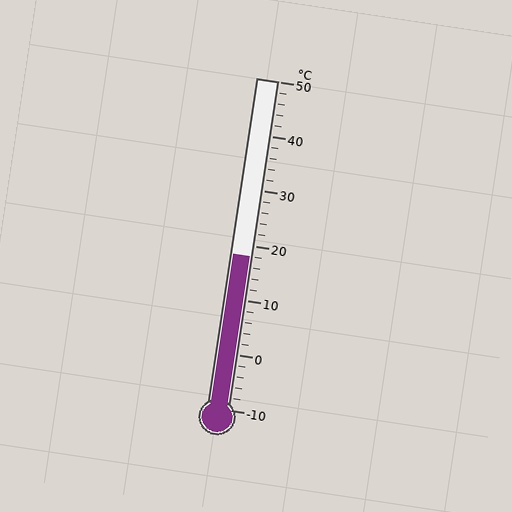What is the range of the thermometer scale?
The thermometer scale ranges from -10°C to 50°C.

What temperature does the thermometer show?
The thermometer shows approximately 18°C.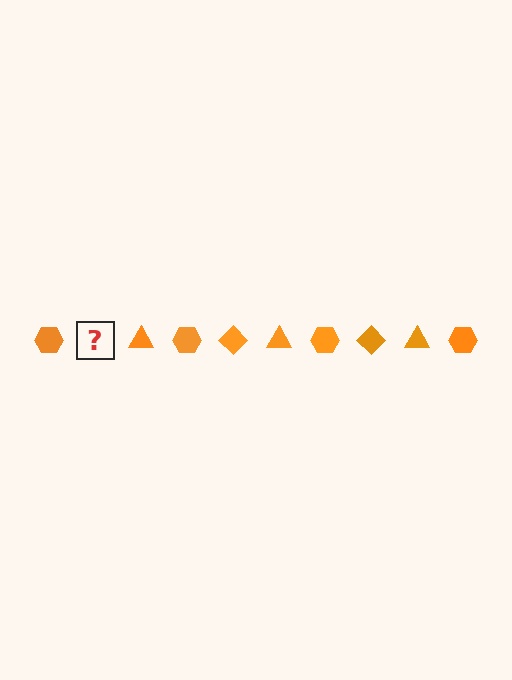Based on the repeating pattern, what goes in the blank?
The blank should be an orange diamond.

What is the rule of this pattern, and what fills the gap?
The rule is that the pattern cycles through hexagon, diamond, triangle shapes in orange. The gap should be filled with an orange diamond.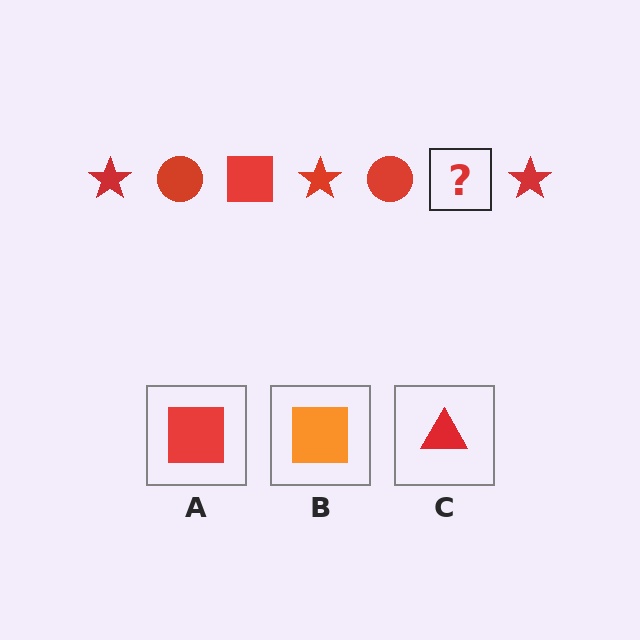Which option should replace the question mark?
Option A.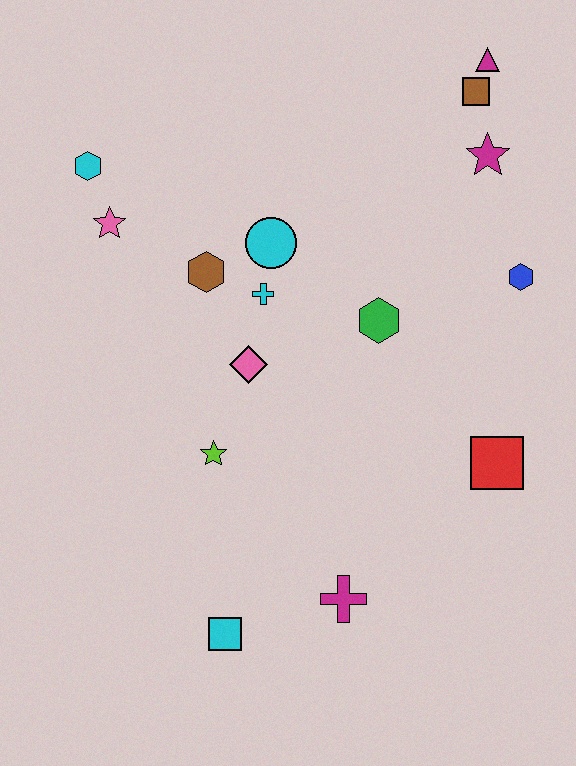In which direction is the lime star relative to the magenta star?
The lime star is below the magenta star.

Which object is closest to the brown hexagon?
The cyan cross is closest to the brown hexagon.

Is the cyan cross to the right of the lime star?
Yes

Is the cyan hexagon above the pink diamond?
Yes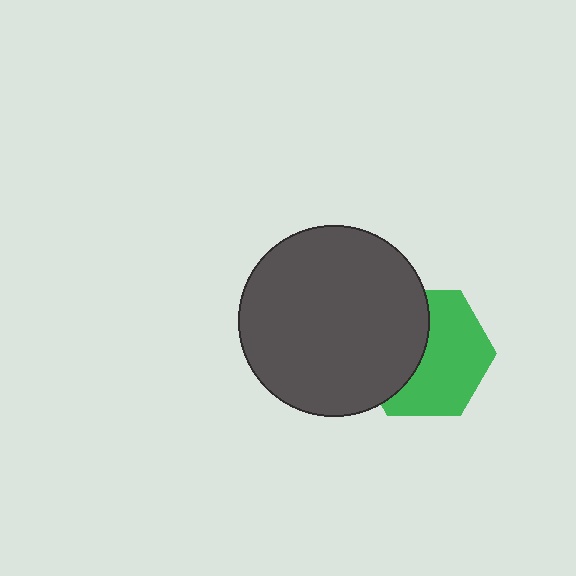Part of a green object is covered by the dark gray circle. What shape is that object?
It is a hexagon.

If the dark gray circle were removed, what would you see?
You would see the complete green hexagon.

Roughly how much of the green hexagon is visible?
About half of it is visible (roughly 57%).